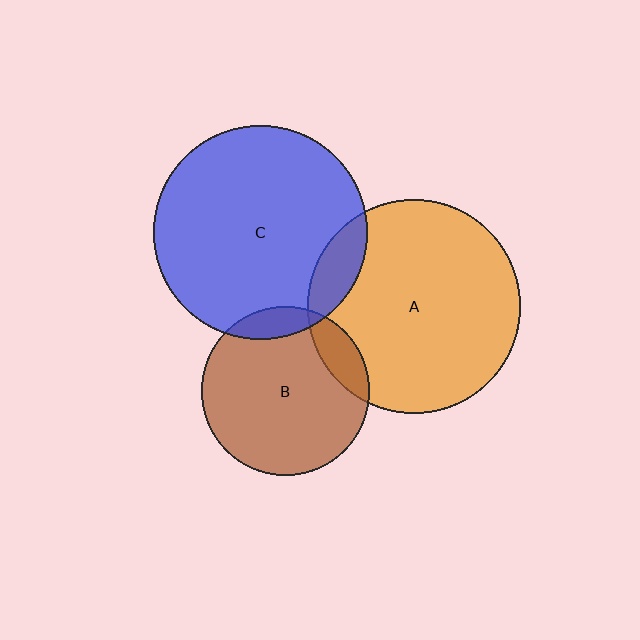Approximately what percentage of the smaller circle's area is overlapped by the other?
Approximately 10%.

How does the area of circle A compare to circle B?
Approximately 1.6 times.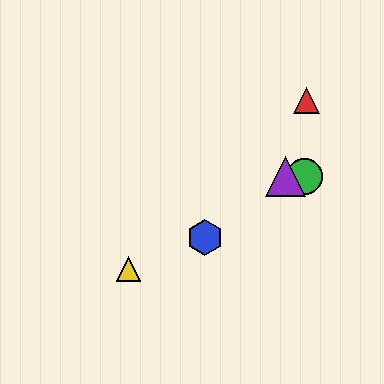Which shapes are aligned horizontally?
The green circle, the purple triangle are aligned horizontally.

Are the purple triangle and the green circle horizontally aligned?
Yes, both are at y≈177.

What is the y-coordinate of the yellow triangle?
The yellow triangle is at y≈269.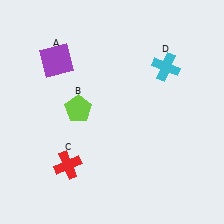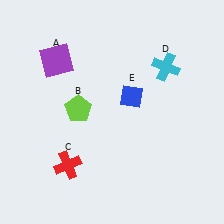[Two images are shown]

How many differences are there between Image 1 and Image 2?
There is 1 difference between the two images.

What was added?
A blue diamond (E) was added in Image 2.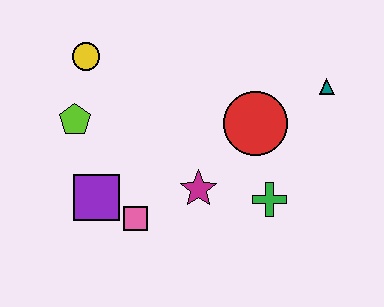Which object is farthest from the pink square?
The teal triangle is farthest from the pink square.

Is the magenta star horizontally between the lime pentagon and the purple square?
No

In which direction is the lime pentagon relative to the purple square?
The lime pentagon is above the purple square.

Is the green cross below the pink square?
No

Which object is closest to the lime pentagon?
The yellow circle is closest to the lime pentagon.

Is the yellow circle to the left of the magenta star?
Yes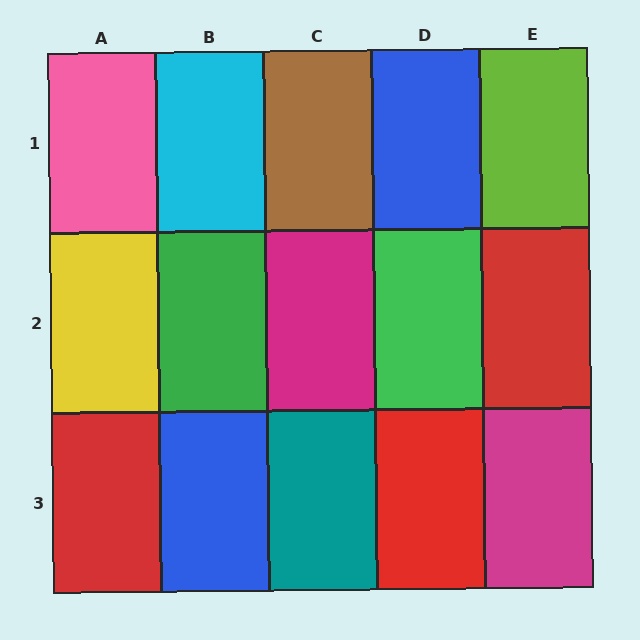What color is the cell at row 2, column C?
Magenta.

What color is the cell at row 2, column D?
Green.